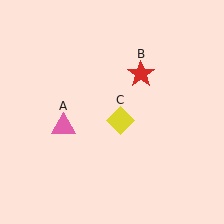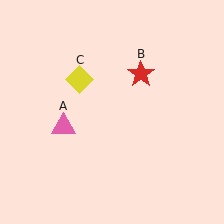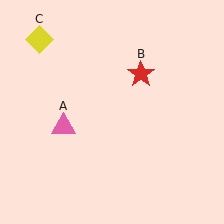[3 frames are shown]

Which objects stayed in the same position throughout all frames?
Pink triangle (object A) and red star (object B) remained stationary.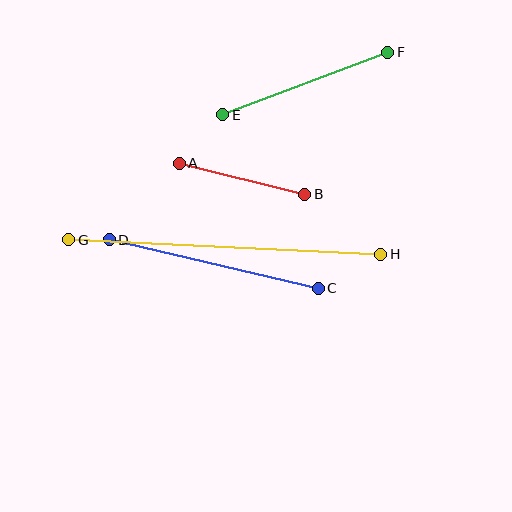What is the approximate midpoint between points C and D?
The midpoint is at approximately (214, 264) pixels.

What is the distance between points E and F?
The distance is approximately 177 pixels.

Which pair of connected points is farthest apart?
Points G and H are farthest apart.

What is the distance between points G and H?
The distance is approximately 312 pixels.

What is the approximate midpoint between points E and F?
The midpoint is at approximately (305, 84) pixels.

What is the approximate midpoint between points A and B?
The midpoint is at approximately (242, 179) pixels.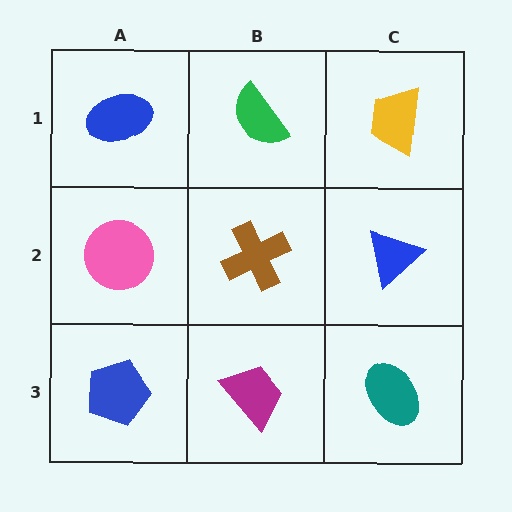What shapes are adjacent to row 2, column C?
A yellow trapezoid (row 1, column C), a teal ellipse (row 3, column C), a brown cross (row 2, column B).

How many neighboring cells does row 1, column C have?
2.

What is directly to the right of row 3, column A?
A magenta trapezoid.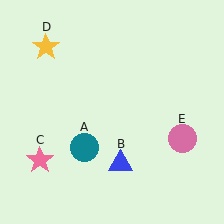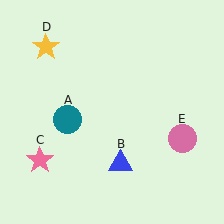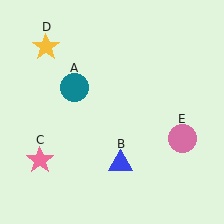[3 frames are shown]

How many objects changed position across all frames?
1 object changed position: teal circle (object A).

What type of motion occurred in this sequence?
The teal circle (object A) rotated clockwise around the center of the scene.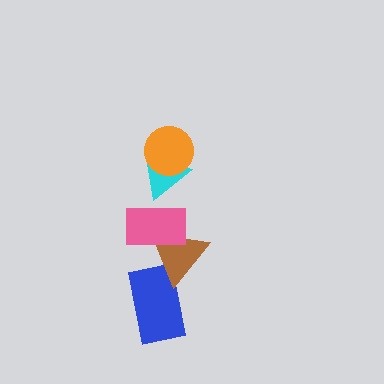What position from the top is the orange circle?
The orange circle is 1st from the top.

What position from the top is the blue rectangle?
The blue rectangle is 5th from the top.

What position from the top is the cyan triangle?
The cyan triangle is 2nd from the top.